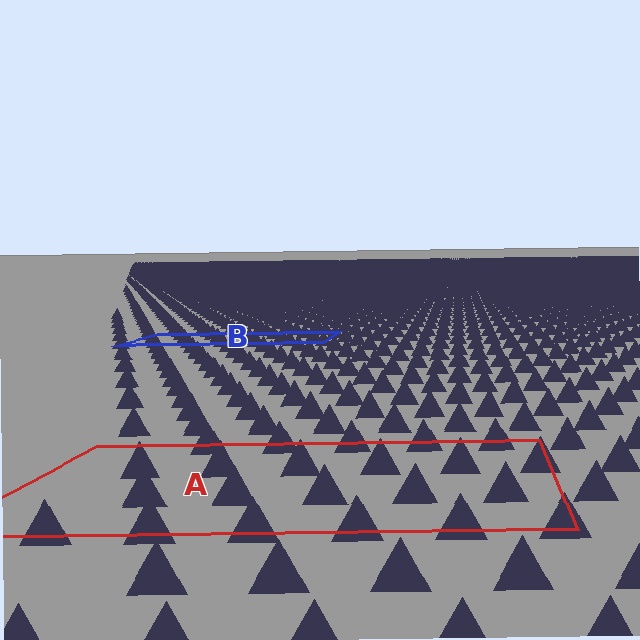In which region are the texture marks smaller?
The texture marks are smaller in region B, because it is farther away.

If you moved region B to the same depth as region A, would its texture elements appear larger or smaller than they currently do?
They would appear larger. At a closer depth, the same texture elements are projected at a bigger on-screen size.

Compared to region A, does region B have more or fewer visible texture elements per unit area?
Region B has more texture elements per unit area — they are packed more densely because it is farther away.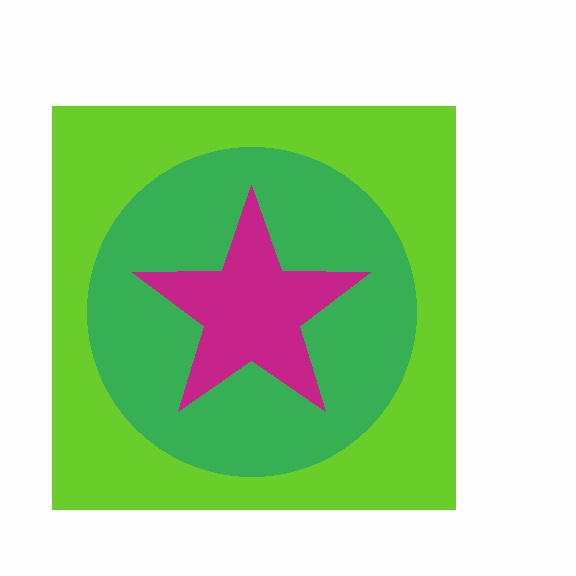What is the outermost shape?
The lime square.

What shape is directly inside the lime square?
The green circle.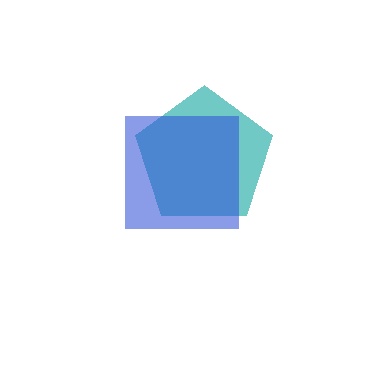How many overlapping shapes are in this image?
There are 2 overlapping shapes in the image.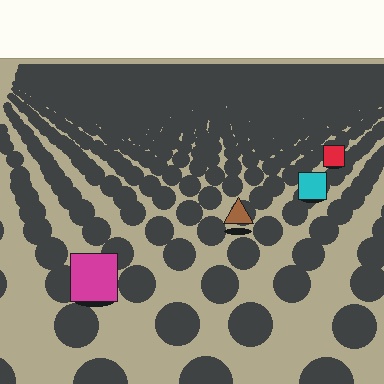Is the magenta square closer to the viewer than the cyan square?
Yes. The magenta square is closer — you can tell from the texture gradient: the ground texture is coarser near it.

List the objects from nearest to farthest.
From nearest to farthest: the magenta square, the brown triangle, the cyan square, the red square.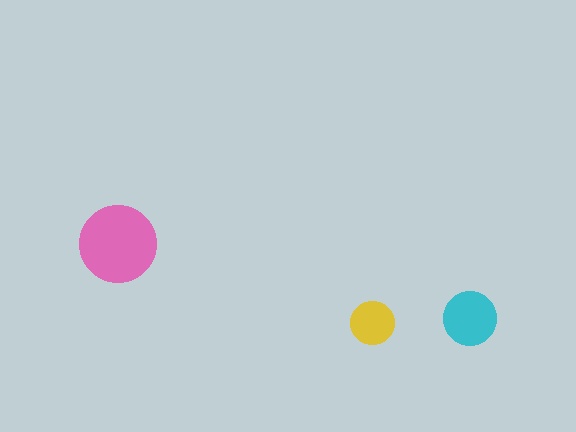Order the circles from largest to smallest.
the pink one, the cyan one, the yellow one.